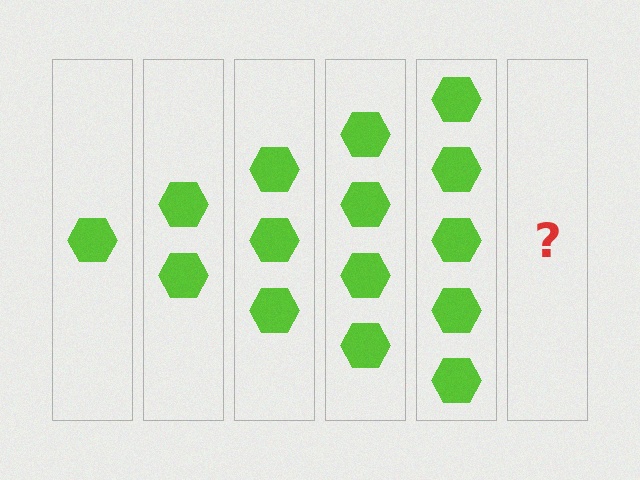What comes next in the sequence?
The next element should be 6 hexagons.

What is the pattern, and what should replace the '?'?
The pattern is that each step adds one more hexagon. The '?' should be 6 hexagons.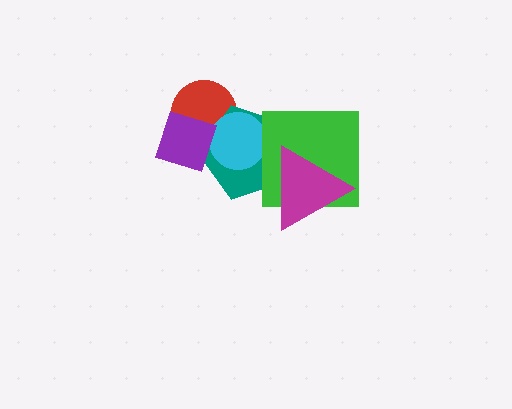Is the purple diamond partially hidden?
No, no other shape covers it.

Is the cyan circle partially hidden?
Yes, it is partially covered by another shape.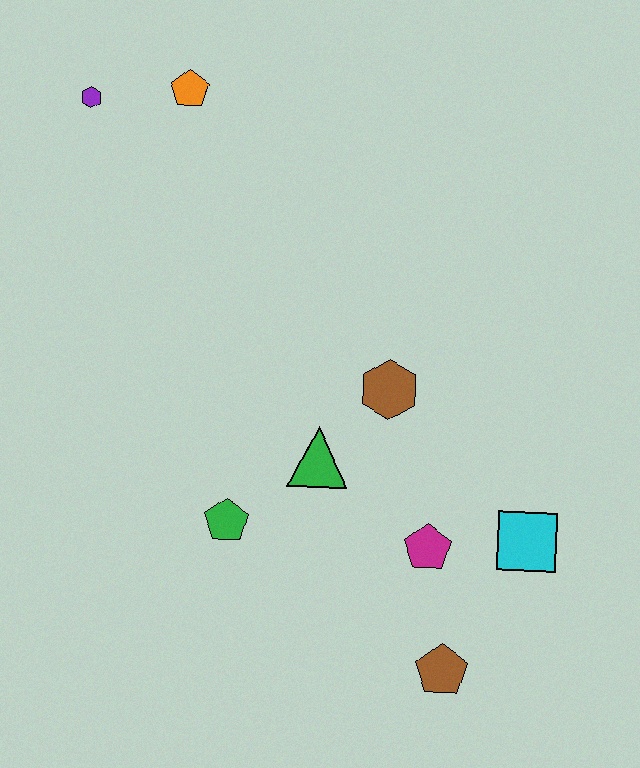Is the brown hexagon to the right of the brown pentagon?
No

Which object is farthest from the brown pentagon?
The purple hexagon is farthest from the brown pentagon.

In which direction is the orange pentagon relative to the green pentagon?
The orange pentagon is above the green pentagon.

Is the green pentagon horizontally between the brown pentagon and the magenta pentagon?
No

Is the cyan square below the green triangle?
Yes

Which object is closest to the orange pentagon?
The purple hexagon is closest to the orange pentagon.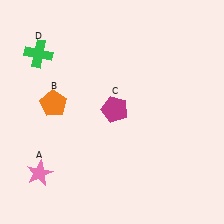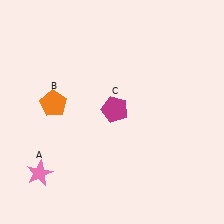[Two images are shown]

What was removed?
The green cross (D) was removed in Image 2.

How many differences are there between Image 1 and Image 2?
There is 1 difference between the two images.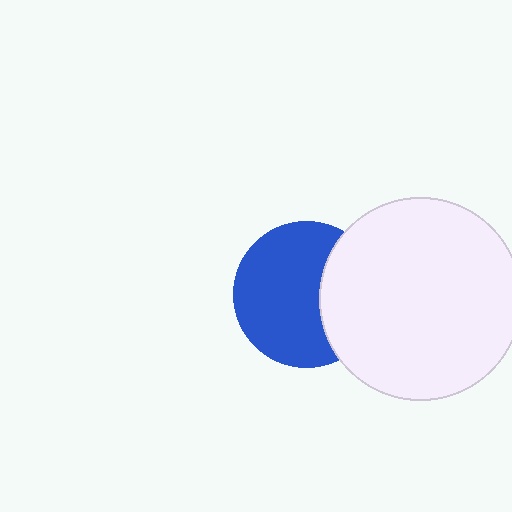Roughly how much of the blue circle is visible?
Most of it is visible (roughly 68%).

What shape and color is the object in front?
The object in front is a white circle.